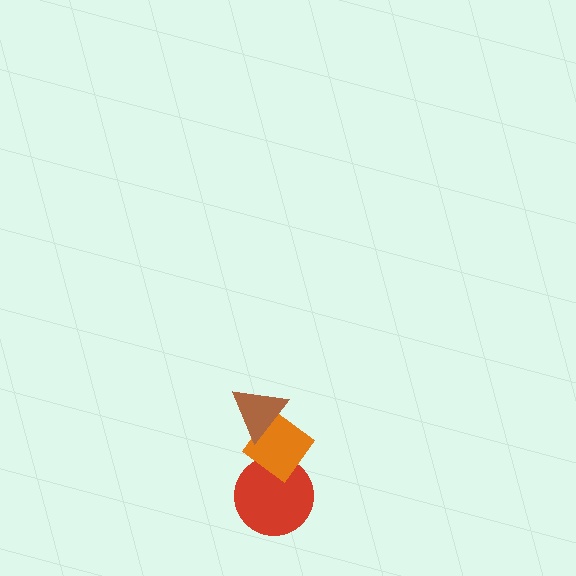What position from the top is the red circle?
The red circle is 3rd from the top.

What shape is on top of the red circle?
The orange diamond is on top of the red circle.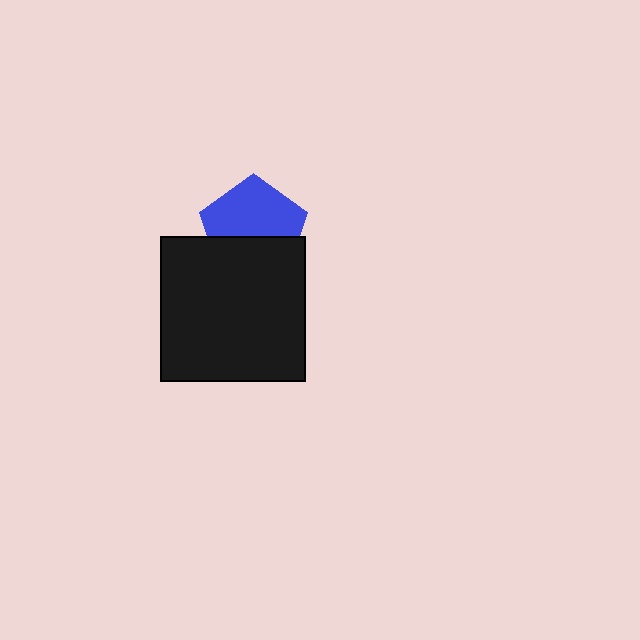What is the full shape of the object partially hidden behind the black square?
The partially hidden object is a blue pentagon.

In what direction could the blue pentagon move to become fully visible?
The blue pentagon could move up. That would shift it out from behind the black square entirely.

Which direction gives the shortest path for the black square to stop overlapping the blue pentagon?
Moving down gives the shortest separation.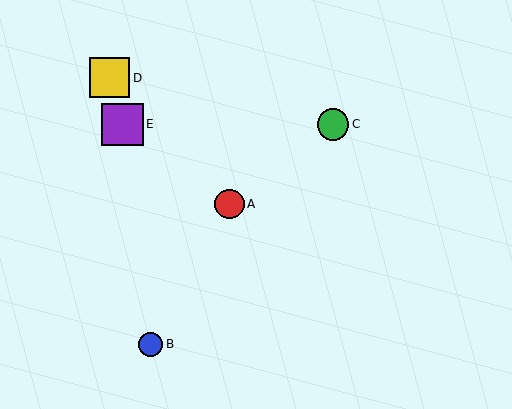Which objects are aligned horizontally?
Objects C, E are aligned horizontally.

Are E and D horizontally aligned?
No, E is at y≈124 and D is at y≈78.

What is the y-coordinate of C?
Object C is at y≈124.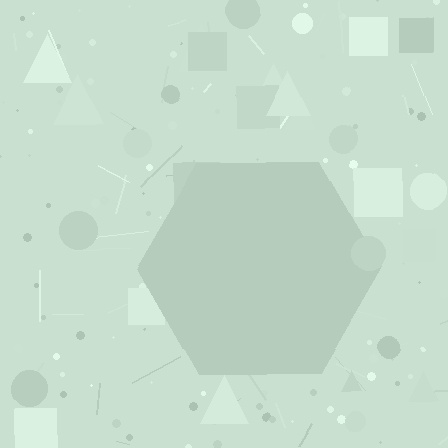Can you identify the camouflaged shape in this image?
The camouflaged shape is a hexagon.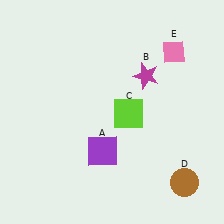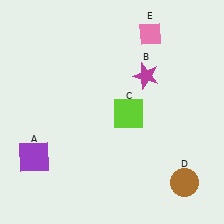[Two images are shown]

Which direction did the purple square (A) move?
The purple square (A) moved left.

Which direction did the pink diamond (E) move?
The pink diamond (E) moved left.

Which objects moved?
The objects that moved are: the purple square (A), the pink diamond (E).